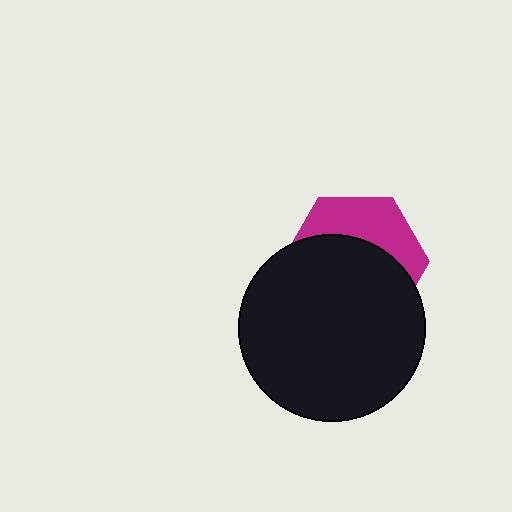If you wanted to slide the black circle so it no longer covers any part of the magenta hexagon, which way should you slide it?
Slide it down — that is the most direct way to separate the two shapes.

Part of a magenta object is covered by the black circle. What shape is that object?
It is a hexagon.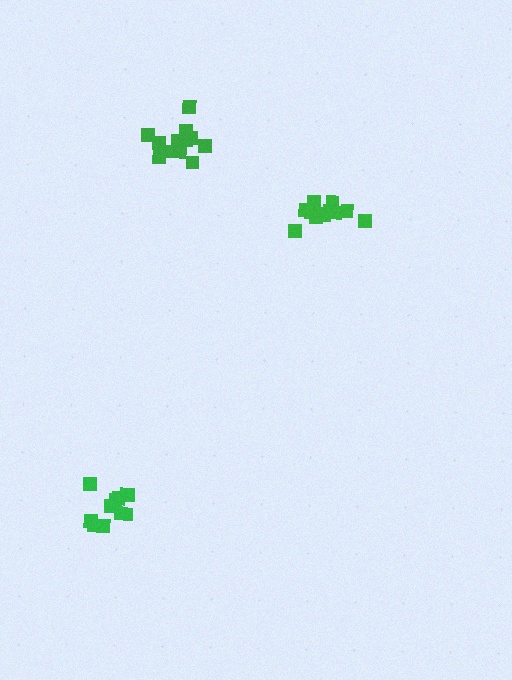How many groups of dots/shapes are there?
There are 3 groups.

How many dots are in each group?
Group 1: 12 dots, Group 2: 11 dots, Group 3: 12 dots (35 total).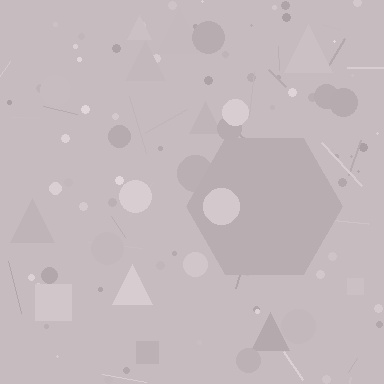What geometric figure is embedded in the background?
A hexagon is embedded in the background.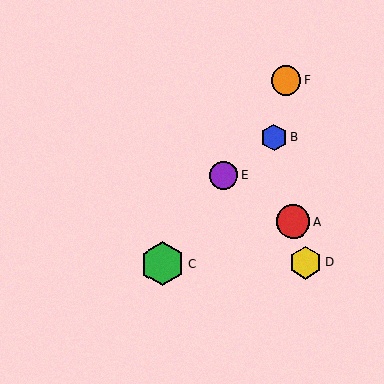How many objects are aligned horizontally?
2 objects (C, D) are aligned horizontally.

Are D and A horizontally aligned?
No, D is at y≈262 and A is at y≈221.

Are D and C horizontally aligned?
Yes, both are at y≈262.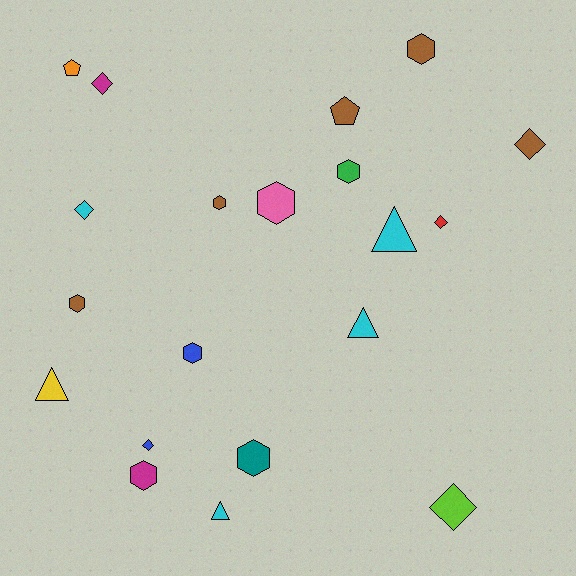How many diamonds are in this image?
There are 6 diamonds.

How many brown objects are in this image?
There are 5 brown objects.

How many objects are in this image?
There are 20 objects.